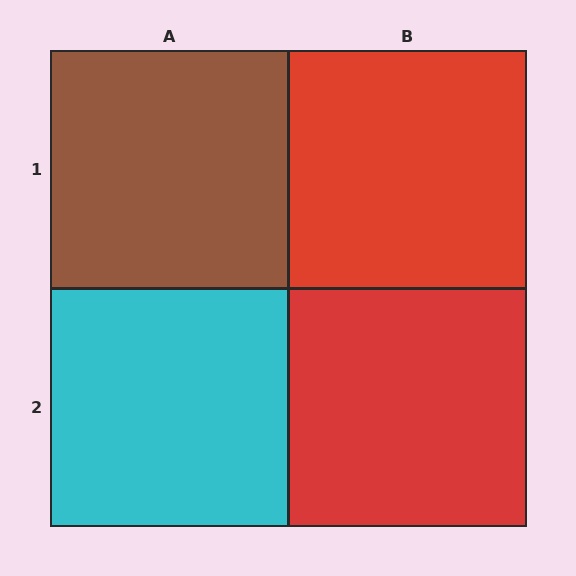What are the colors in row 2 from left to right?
Cyan, red.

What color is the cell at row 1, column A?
Brown.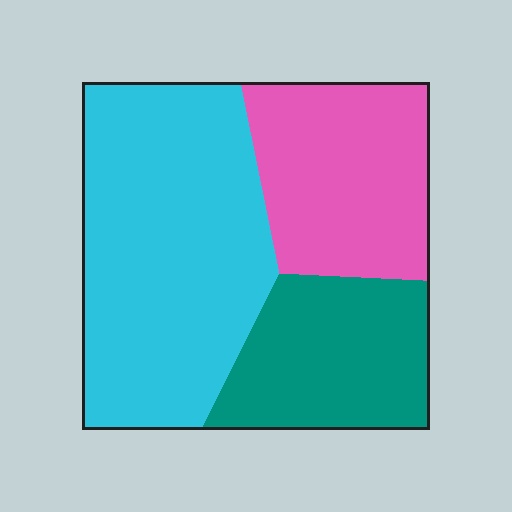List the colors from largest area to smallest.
From largest to smallest: cyan, pink, teal.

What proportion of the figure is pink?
Pink covers about 25% of the figure.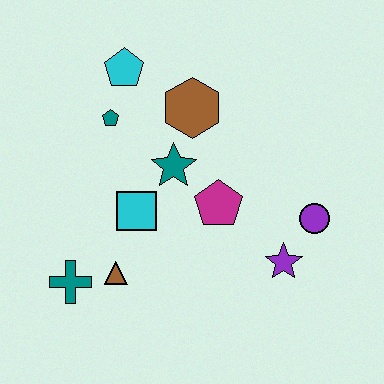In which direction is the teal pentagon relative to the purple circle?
The teal pentagon is to the left of the purple circle.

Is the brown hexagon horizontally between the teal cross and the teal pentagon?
No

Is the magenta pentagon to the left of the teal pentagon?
No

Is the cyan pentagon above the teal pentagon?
Yes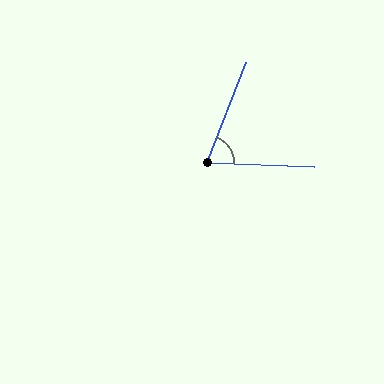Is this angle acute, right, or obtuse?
It is acute.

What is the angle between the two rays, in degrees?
Approximately 71 degrees.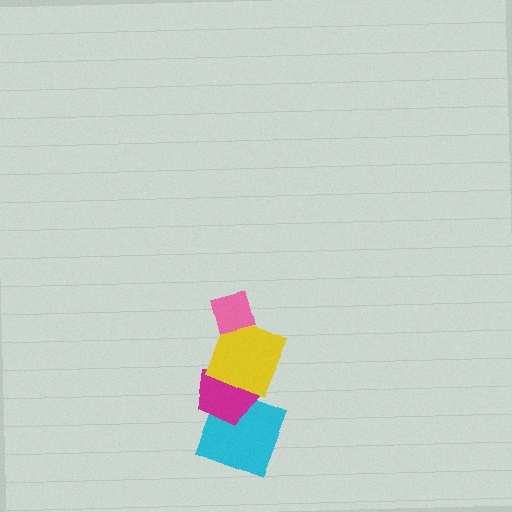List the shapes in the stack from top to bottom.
From top to bottom: the pink square, the yellow square, the magenta pentagon, the cyan square.